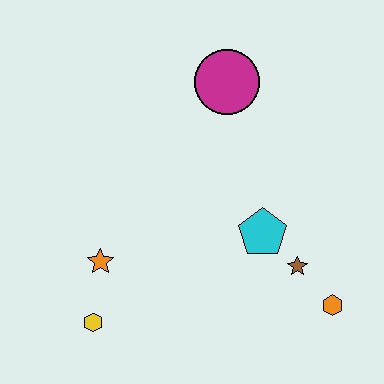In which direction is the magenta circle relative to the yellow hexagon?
The magenta circle is above the yellow hexagon.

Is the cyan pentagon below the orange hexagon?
No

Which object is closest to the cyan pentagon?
The brown star is closest to the cyan pentagon.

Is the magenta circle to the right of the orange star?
Yes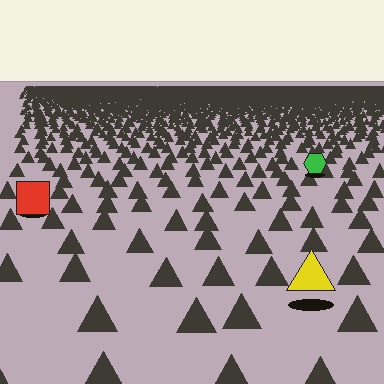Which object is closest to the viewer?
The yellow triangle is closest. The texture marks near it are larger and more spread out.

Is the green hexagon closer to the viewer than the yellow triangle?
No. The yellow triangle is closer — you can tell from the texture gradient: the ground texture is coarser near it.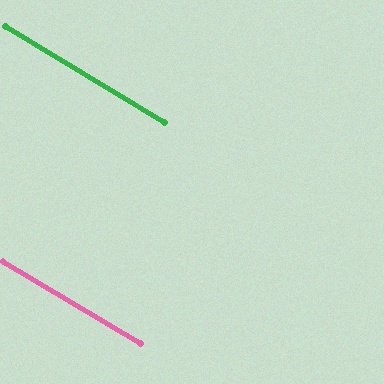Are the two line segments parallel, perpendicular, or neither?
Parallel — their directions differ by only 0.3°.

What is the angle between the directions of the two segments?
Approximately 0 degrees.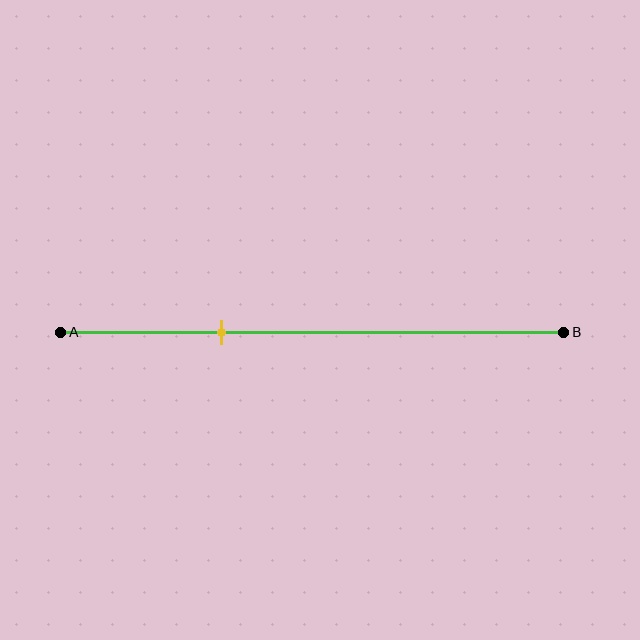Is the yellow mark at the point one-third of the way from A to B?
Yes, the mark is approximately at the one-third point.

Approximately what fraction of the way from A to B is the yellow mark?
The yellow mark is approximately 30% of the way from A to B.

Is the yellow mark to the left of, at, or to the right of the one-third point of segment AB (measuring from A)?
The yellow mark is approximately at the one-third point of segment AB.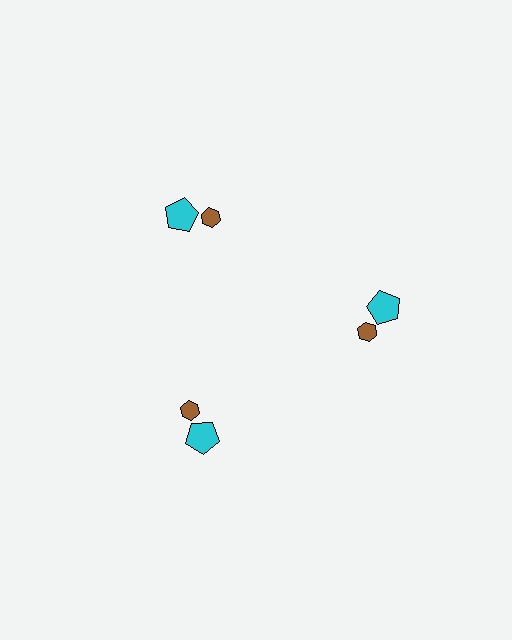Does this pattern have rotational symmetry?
Yes, this pattern has 3-fold rotational symmetry. It looks the same after rotating 120 degrees around the center.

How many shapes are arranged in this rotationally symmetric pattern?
There are 6 shapes, arranged in 3 groups of 2.